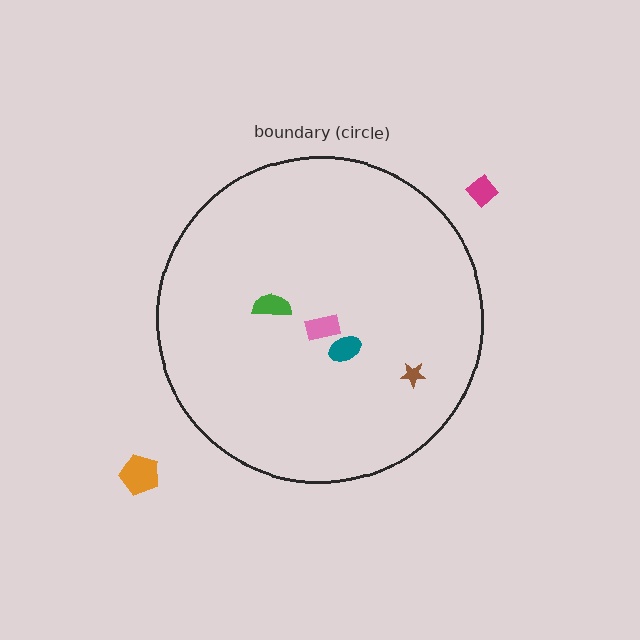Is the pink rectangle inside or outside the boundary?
Inside.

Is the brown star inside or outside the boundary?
Inside.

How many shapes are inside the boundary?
4 inside, 2 outside.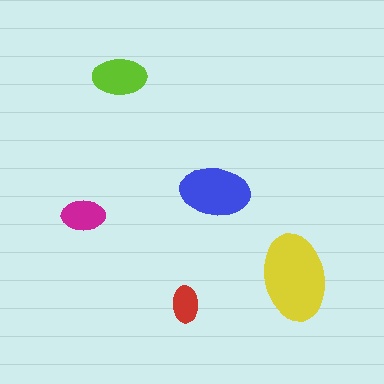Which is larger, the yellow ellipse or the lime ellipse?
The yellow one.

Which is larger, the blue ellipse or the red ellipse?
The blue one.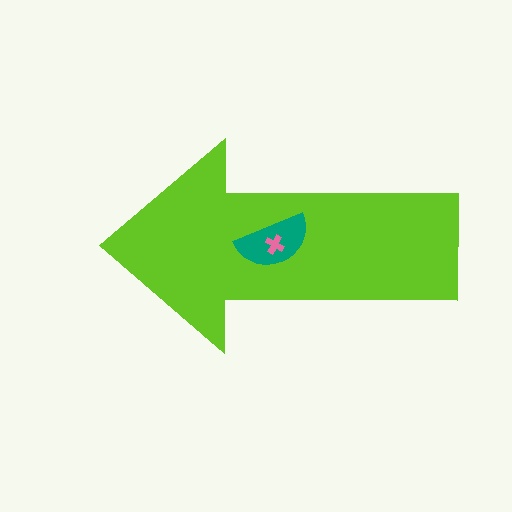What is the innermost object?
The pink cross.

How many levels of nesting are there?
3.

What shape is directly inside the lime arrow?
The teal semicircle.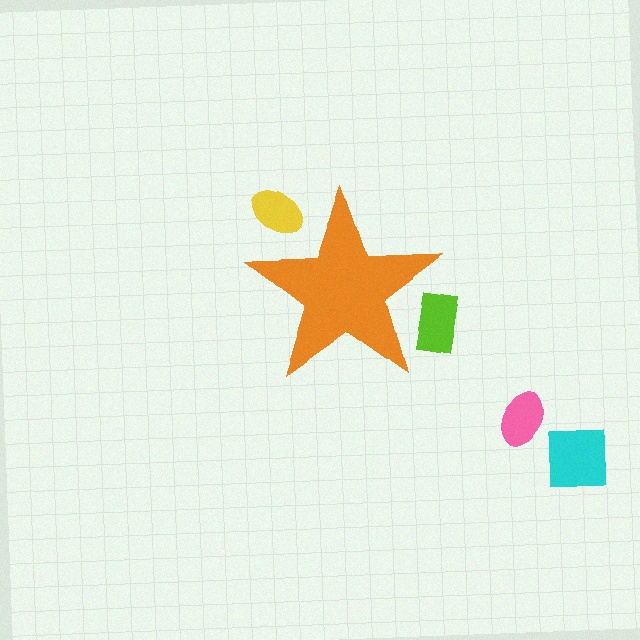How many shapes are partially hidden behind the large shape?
2 shapes are partially hidden.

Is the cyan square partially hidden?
No, the cyan square is fully visible.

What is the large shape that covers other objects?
An orange star.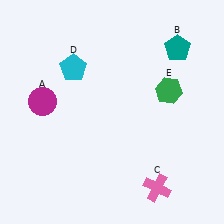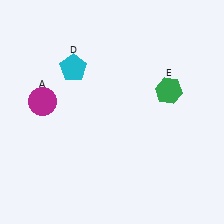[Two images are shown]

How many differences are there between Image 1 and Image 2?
There are 2 differences between the two images.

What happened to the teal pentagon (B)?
The teal pentagon (B) was removed in Image 2. It was in the top-right area of Image 1.